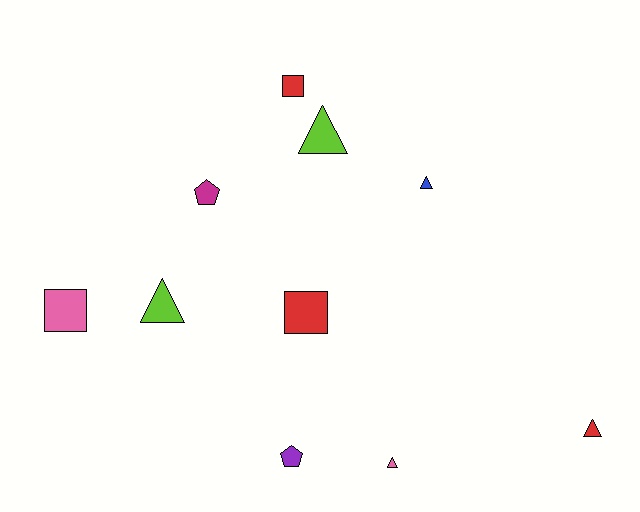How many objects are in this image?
There are 10 objects.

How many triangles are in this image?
There are 5 triangles.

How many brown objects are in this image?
There are no brown objects.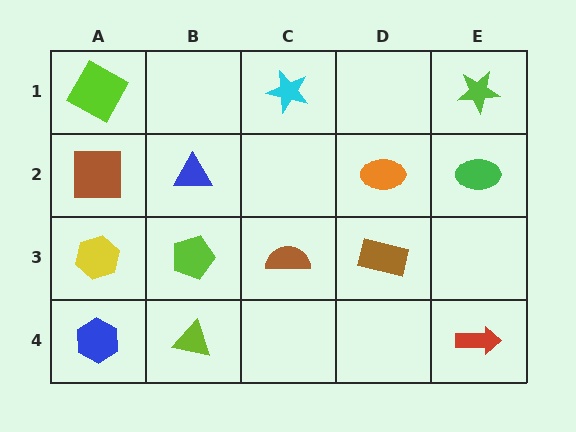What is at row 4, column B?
A lime triangle.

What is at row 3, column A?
A yellow hexagon.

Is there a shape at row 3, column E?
No, that cell is empty.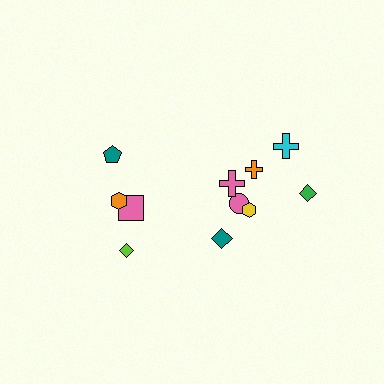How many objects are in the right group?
There are 7 objects.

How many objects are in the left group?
There are 4 objects.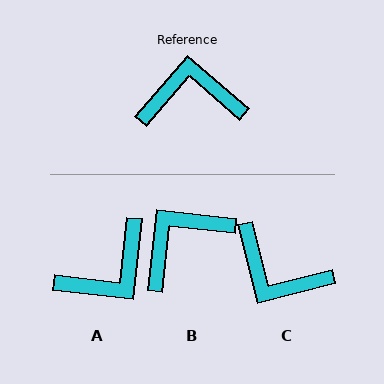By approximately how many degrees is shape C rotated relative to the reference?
Approximately 145 degrees counter-clockwise.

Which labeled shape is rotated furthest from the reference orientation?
A, about 146 degrees away.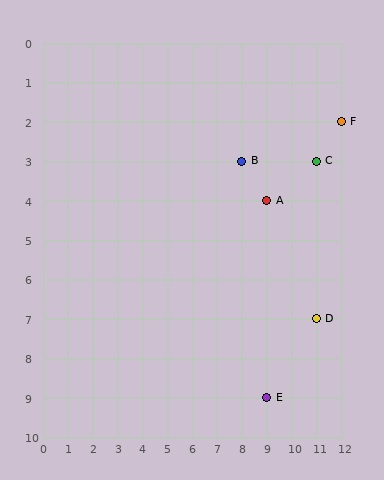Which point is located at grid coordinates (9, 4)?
Point A is at (9, 4).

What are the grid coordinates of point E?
Point E is at grid coordinates (9, 9).